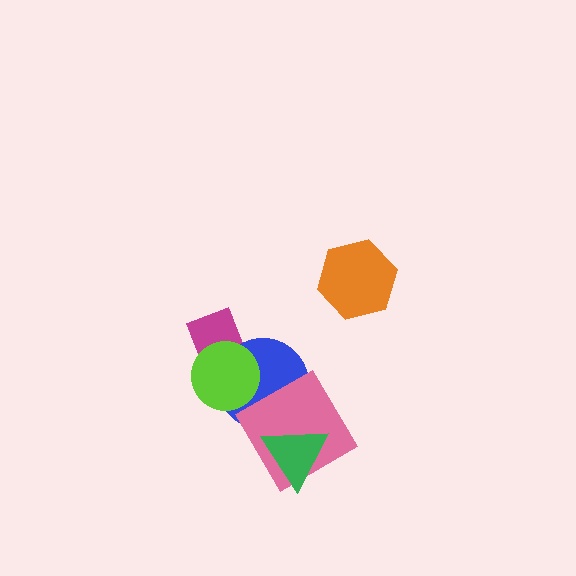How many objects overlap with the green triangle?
1 object overlaps with the green triangle.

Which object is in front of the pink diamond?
The green triangle is in front of the pink diamond.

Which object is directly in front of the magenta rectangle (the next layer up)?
The blue circle is directly in front of the magenta rectangle.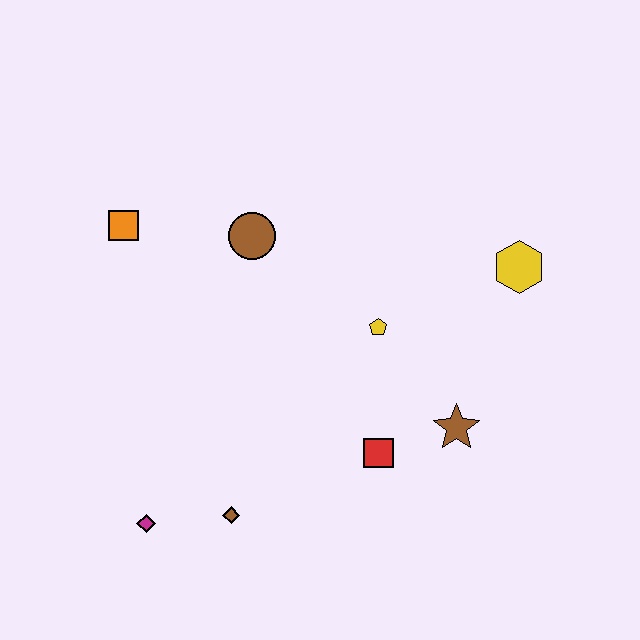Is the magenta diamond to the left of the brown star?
Yes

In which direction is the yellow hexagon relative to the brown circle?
The yellow hexagon is to the right of the brown circle.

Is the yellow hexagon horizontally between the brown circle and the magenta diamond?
No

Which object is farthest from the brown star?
The orange square is farthest from the brown star.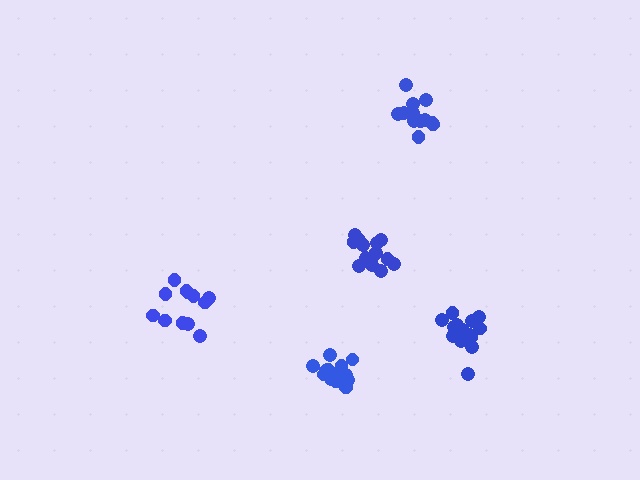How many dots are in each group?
Group 1: 15 dots, Group 2: 12 dots, Group 3: 12 dots, Group 4: 15 dots, Group 5: 16 dots (70 total).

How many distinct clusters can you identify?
There are 5 distinct clusters.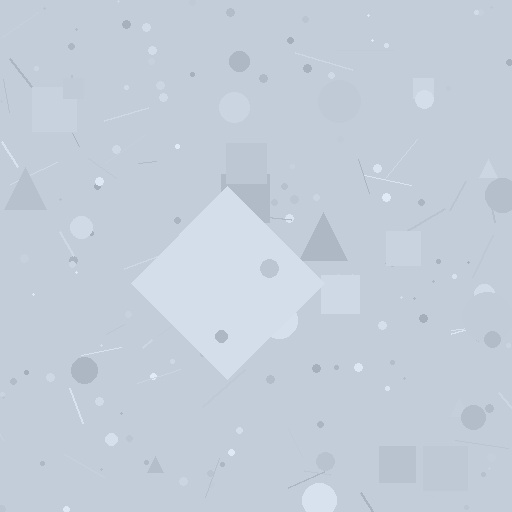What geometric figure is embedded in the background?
A diamond is embedded in the background.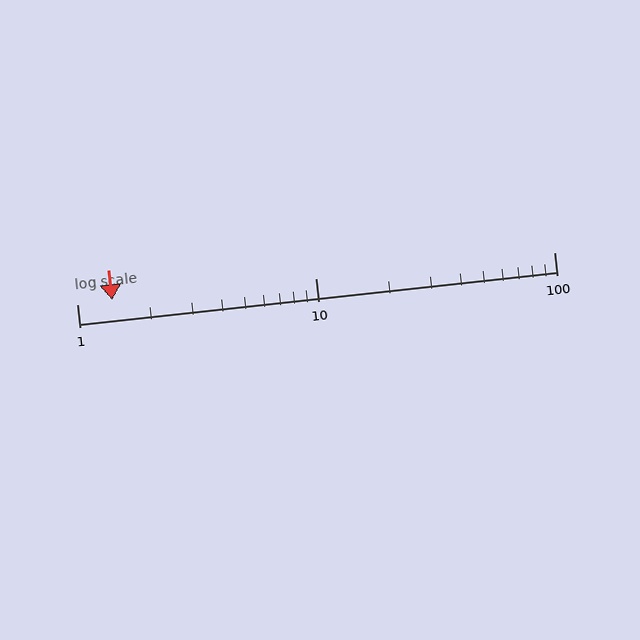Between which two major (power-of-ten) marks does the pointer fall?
The pointer is between 1 and 10.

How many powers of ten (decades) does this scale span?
The scale spans 2 decades, from 1 to 100.